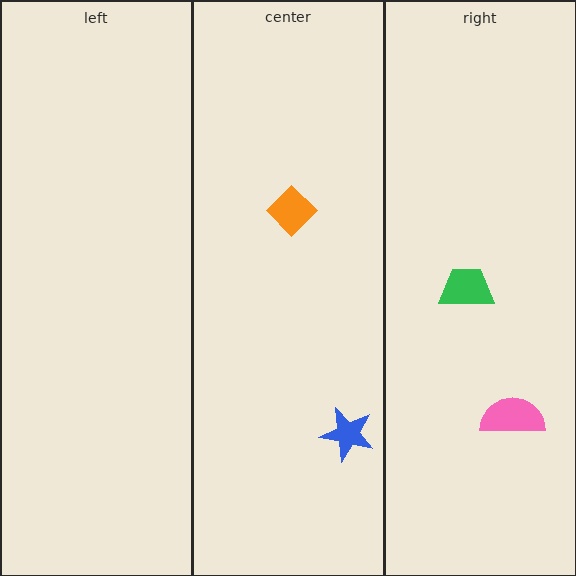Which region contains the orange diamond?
The center region.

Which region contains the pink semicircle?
The right region.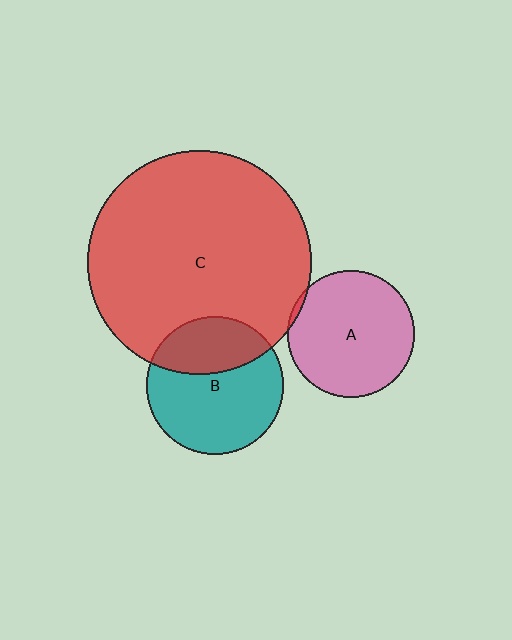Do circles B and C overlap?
Yes.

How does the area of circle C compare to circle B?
Approximately 2.7 times.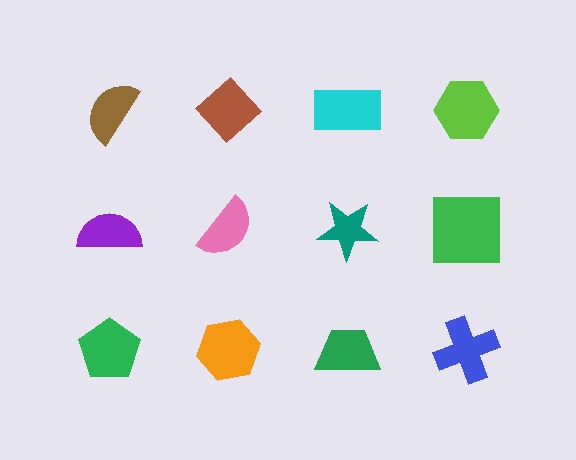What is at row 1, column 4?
A lime hexagon.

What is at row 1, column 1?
A brown semicircle.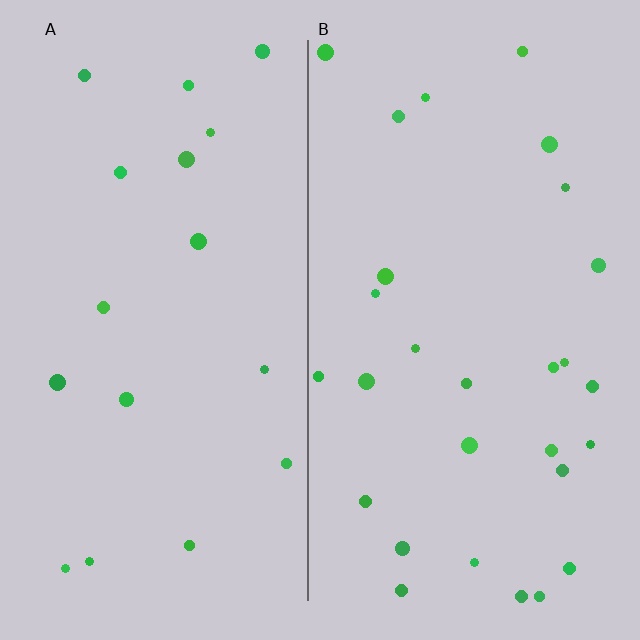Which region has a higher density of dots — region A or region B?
B (the right).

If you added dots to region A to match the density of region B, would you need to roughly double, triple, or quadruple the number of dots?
Approximately double.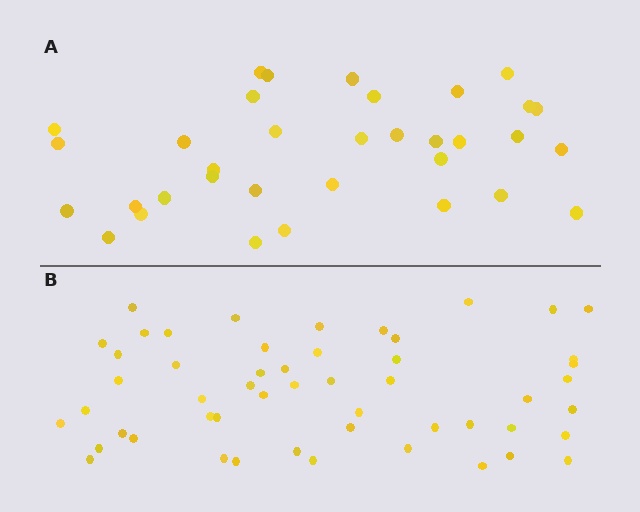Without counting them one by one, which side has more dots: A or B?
Region B (the bottom region) has more dots.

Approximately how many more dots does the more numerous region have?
Region B has approximately 20 more dots than region A.